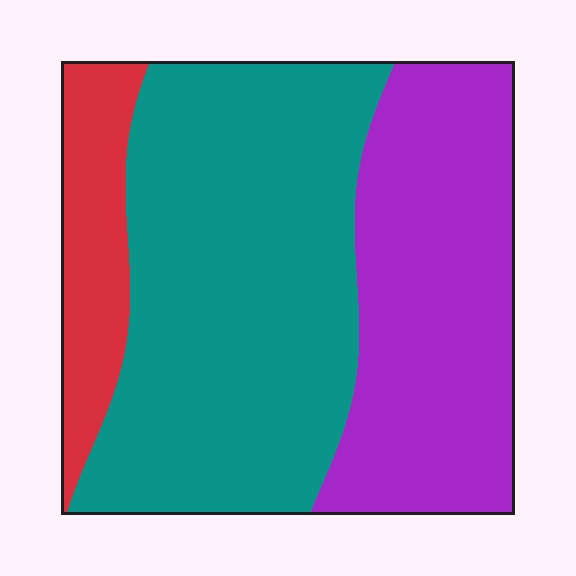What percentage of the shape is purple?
Purple takes up about one third (1/3) of the shape.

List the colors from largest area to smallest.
From largest to smallest: teal, purple, red.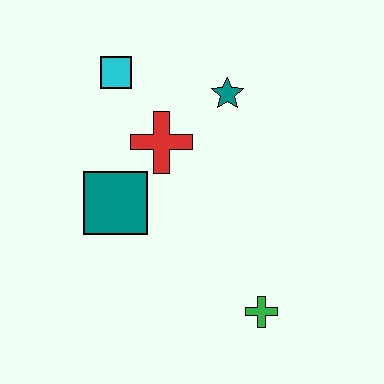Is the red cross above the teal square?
Yes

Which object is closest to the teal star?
The red cross is closest to the teal star.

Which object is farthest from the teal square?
The green cross is farthest from the teal square.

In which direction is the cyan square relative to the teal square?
The cyan square is above the teal square.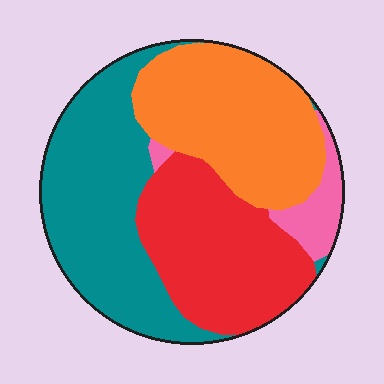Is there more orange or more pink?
Orange.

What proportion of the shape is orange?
Orange takes up about one third (1/3) of the shape.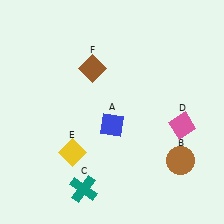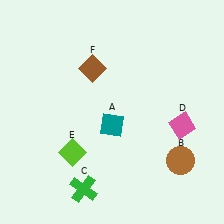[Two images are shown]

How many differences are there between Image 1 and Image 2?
There are 3 differences between the two images.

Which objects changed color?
A changed from blue to teal. C changed from teal to green. E changed from yellow to lime.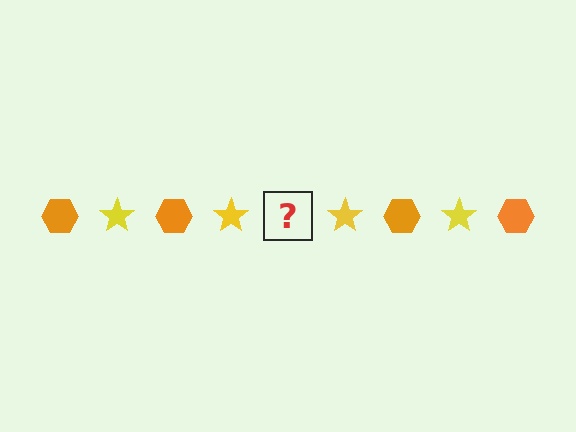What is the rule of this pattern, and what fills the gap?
The rule is that the pattern alternates between orange hexagon and yellow star. The gap should be filled with an orange hexagon.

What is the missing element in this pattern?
The missing element is an orange hexagon.